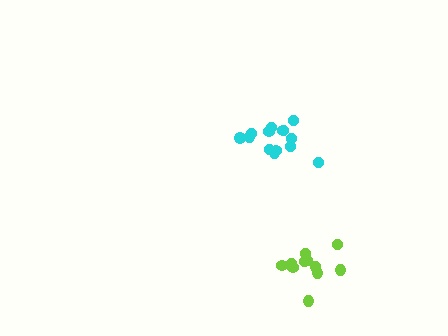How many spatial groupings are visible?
There are 2 spatial groupings.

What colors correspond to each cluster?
The clusters are colored: lime, cyan.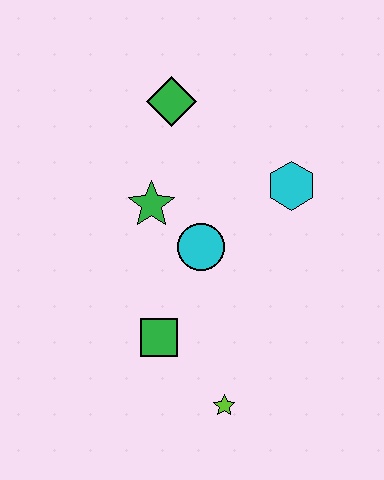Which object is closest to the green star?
The cyan circle is closest to the green star.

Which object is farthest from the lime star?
The green diamond is farthest from the lime star.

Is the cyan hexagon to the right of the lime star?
Yes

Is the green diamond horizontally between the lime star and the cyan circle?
No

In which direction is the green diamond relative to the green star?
The green diamond is above the green star.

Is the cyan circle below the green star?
Yes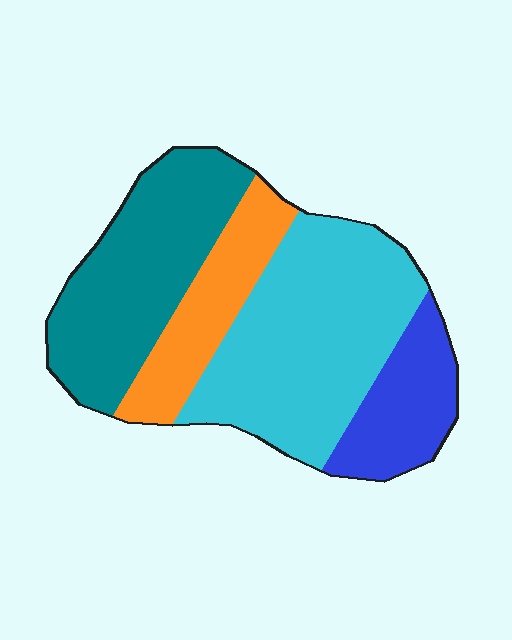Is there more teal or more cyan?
Cyan.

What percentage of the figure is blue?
Blue takes up about one sixth (1/6) of the figure.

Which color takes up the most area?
Cyan, at roughly 40%.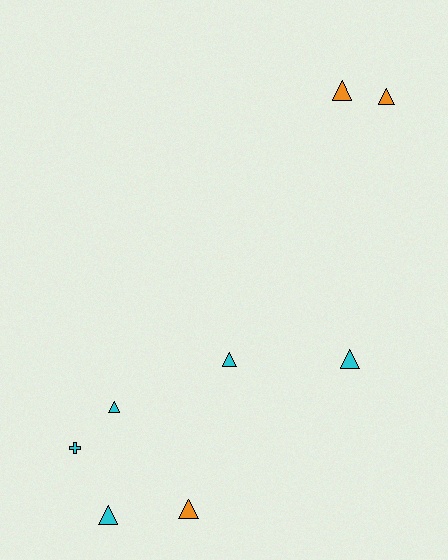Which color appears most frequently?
Cyan, with 5 objects.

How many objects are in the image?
There are 8 objects.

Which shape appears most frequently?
Triangle, with 7 objects.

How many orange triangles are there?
There are 3 orange triangles.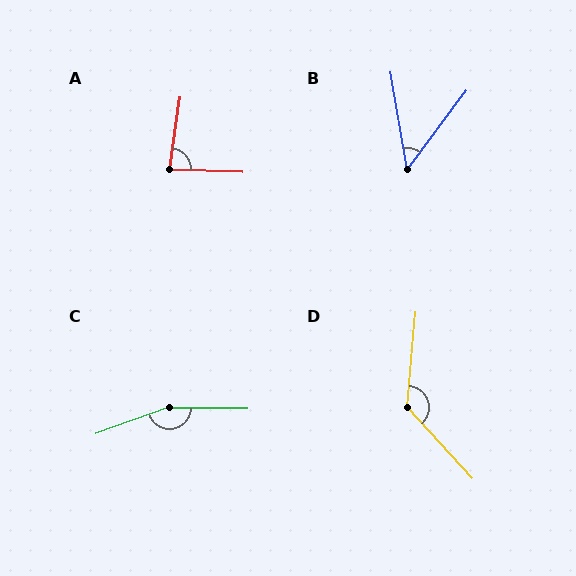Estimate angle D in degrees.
Approximately 132 degrees.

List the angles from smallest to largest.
B (46°), A (84°), D (132°), C (160°).